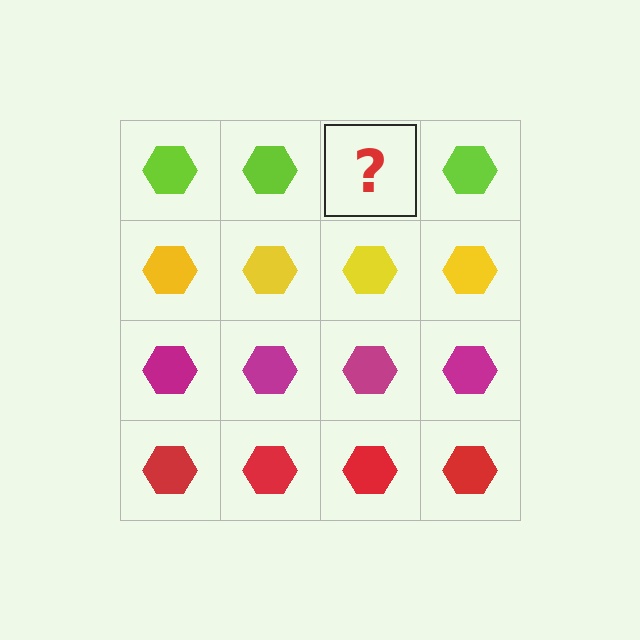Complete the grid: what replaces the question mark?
The question mark should be replaced with a lime hexagon.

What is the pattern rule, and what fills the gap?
The rule is that each row has a consistent color. The gap should be filled with a lime hexagon.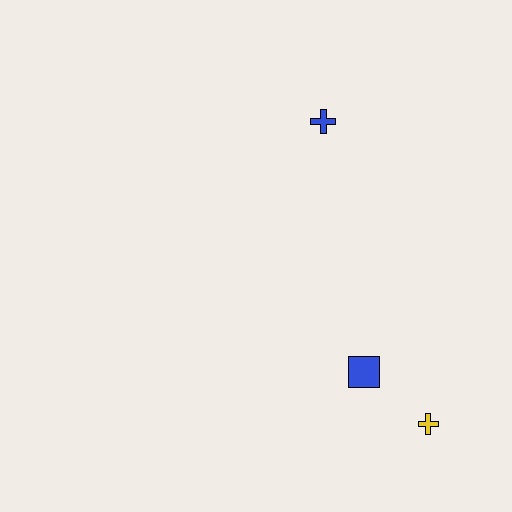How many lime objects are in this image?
There are no lime objects.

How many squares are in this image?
There is 1 square.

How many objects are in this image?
There are 3 objects.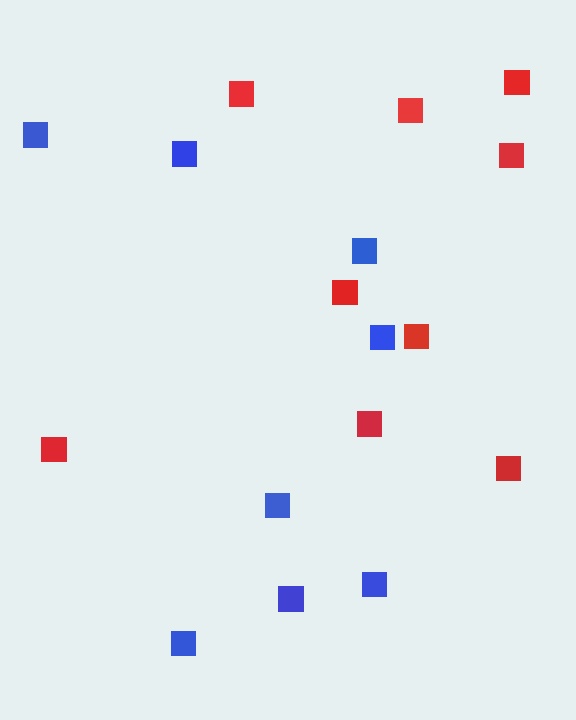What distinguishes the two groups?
There are 2 groups: one group of blue squares (8) and one group of red squares (9).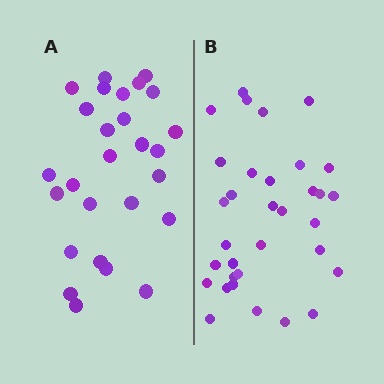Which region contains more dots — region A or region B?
Region B (the right region) has more dots.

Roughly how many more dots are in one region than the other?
Region B has about 6 more dots than region A.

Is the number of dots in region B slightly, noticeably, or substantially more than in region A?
Region B has only slightly more — the two regions are fairly close. The ratio is roughly 1.2 to 1.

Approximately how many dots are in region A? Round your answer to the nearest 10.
About 30 dots. (The exact count is 27, which rounds to 30.)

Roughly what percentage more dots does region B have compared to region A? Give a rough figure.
About 20% more.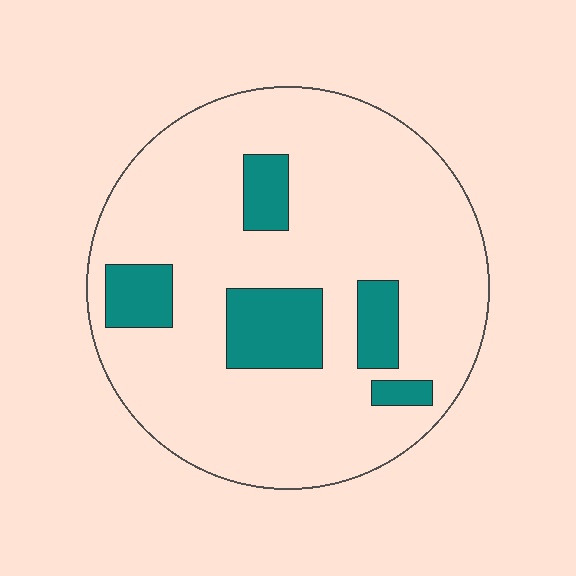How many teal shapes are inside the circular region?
5.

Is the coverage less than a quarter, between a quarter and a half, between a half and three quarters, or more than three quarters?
Less than a quarter.